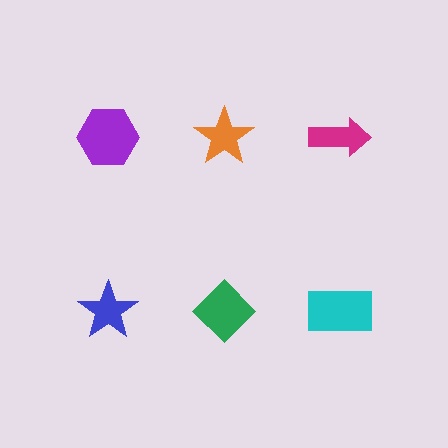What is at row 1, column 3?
A magenta arrow.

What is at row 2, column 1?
A blue star.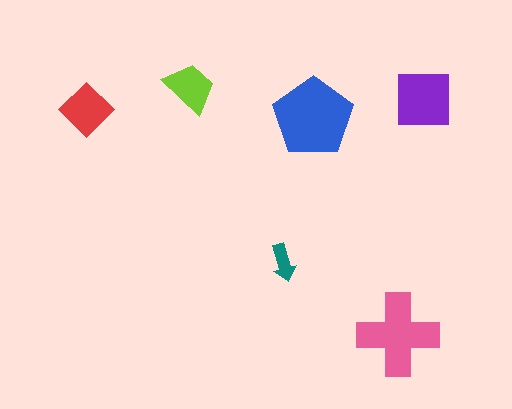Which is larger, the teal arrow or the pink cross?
The pink cross.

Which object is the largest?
The blue pentagon.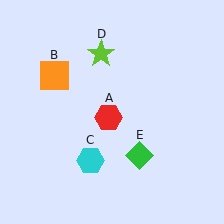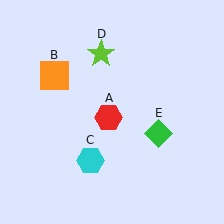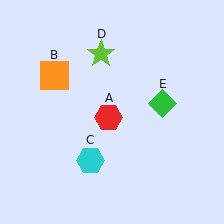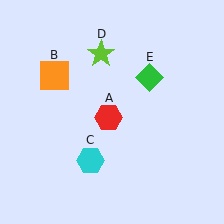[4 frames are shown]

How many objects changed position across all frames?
1 object changed position: green diamond (object E).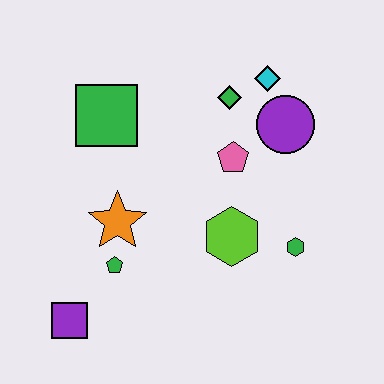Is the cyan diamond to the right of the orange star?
Yes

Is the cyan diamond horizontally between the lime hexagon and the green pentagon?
No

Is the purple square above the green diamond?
No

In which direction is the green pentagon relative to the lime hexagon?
The green pentagon is to the left of the lime hexagon.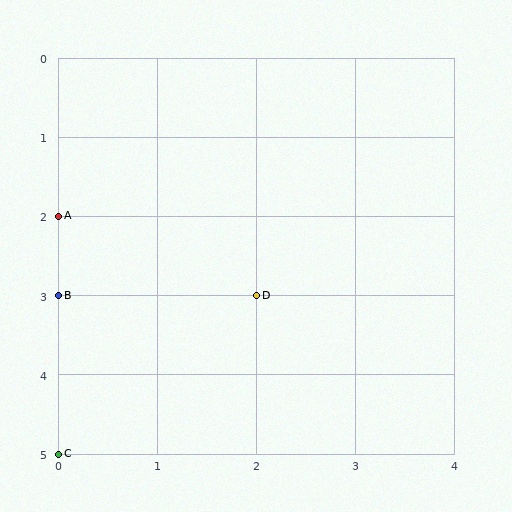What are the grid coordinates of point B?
Point B is at grid coordinates (0, 3).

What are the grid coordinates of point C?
Point C is at grid coordinates (0, 5).